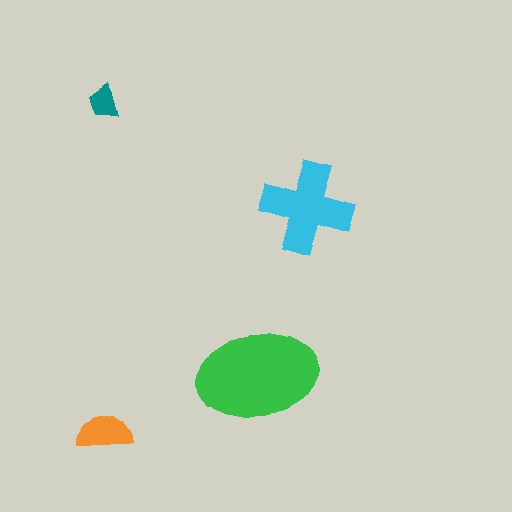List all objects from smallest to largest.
The teal trapezoid, the orange semicircle, the cyan cross, the green ellipse.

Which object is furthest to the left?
The orange semicircle is leftmost.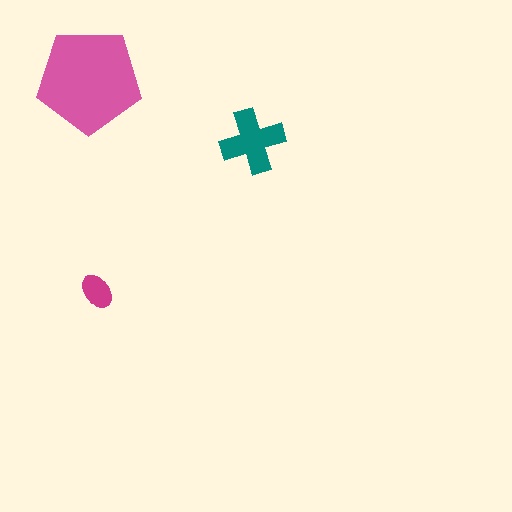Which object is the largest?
The pink pentagon.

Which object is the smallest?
The magenta ellipse.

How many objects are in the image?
There are 3 objects in the image.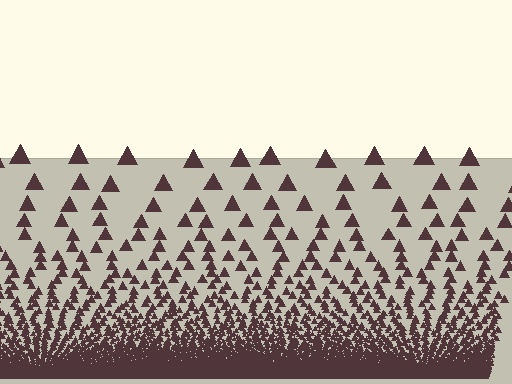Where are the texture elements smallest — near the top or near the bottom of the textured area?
Near the bottom.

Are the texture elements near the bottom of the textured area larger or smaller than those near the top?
Smaller. The gradient is inverted — elements near the bottom are smaller and denser.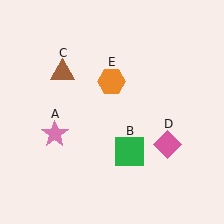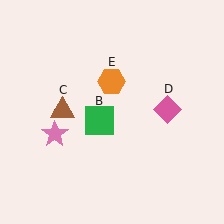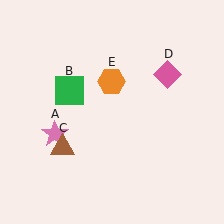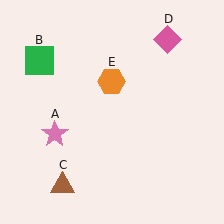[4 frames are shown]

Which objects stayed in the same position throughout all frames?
Pink star (object A) and orange hexagon (object E) remained stationary.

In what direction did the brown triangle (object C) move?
The brown triangle (object C) moved down.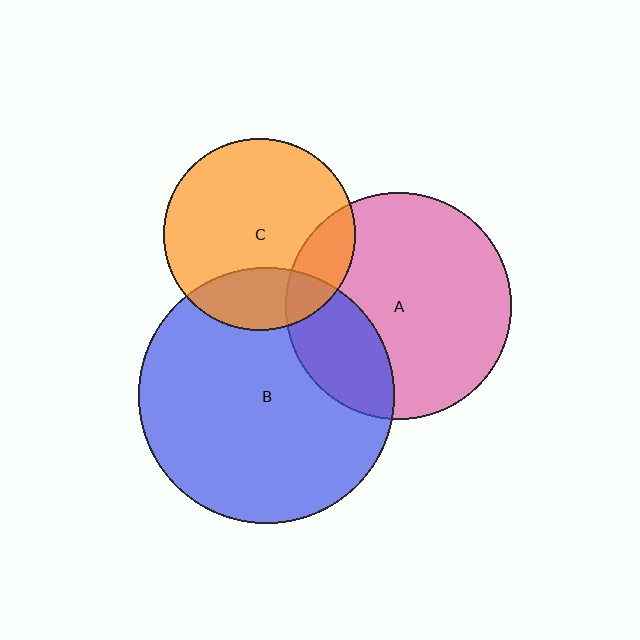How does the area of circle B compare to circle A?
Approximately 1.3 times.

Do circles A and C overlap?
Yes.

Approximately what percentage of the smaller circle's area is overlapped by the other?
Approximately 15%.